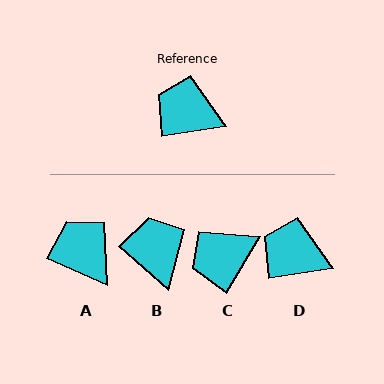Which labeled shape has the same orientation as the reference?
D.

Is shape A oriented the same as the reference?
No, it is off by about 32 degrees.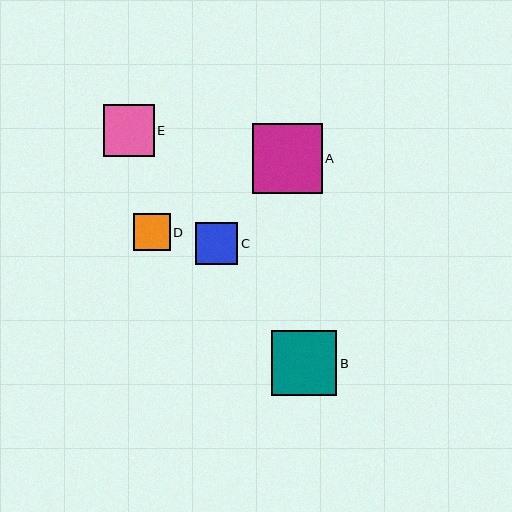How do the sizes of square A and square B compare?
Square A and square B are approximately the same size.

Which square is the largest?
Square A is the largest with a size of approximately 69 pixels.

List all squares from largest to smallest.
From largest to smallest: A, B, E, C, D.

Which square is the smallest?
Square D is the smallest with a size of approximately 37 pixels.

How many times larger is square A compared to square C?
Square A is approximately 1.6 times the size of square C.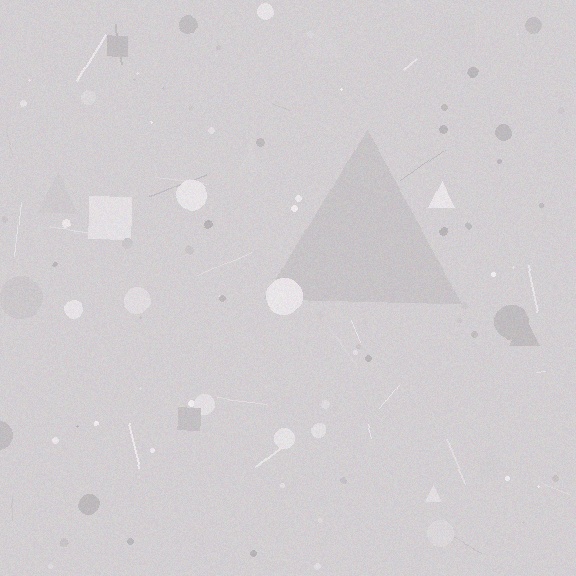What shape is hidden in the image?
A triangle is hidden in the image.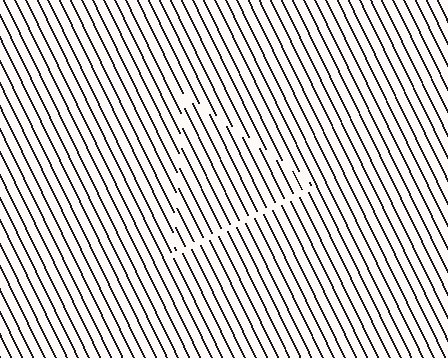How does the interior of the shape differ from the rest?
The interior of the shape contains the same grating, shifted by half a period — the contour is defined by the phase discontinuity where line-ends from the inner and outer gratings abut.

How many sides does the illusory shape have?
3 sides — the line-ends trace a triangle.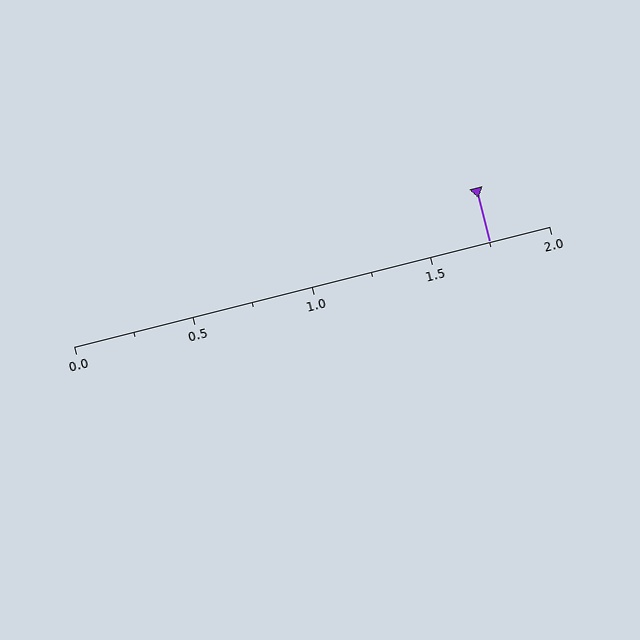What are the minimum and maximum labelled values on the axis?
The axis runs from 0.0 to 2.0.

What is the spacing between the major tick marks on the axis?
The major ticks are spaced 0.5 apart.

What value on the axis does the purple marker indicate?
The marker indicates approximately 1.75.